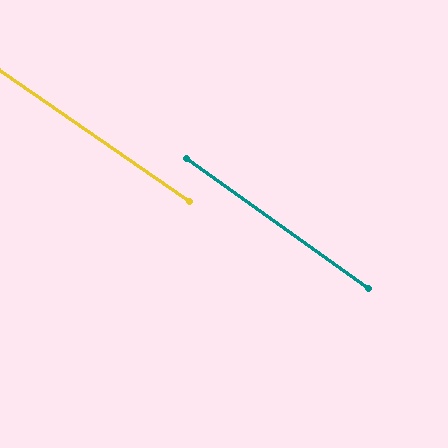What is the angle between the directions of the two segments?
Approximately 1 degree.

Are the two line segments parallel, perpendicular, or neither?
Parallel — their directions differ by only 0.8°.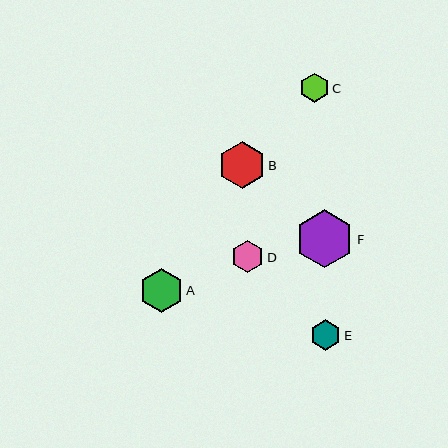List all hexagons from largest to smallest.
From largest to smallest: F, B, A, D, E, C.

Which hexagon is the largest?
Hexagon F is the largest with a size of approximately 58 pixels.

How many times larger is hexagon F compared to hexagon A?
Hexagon F is approximately 1.3 times the size of hexagon A.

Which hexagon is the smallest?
Hexagon C is the smallest with a size of approximately 29 pixels.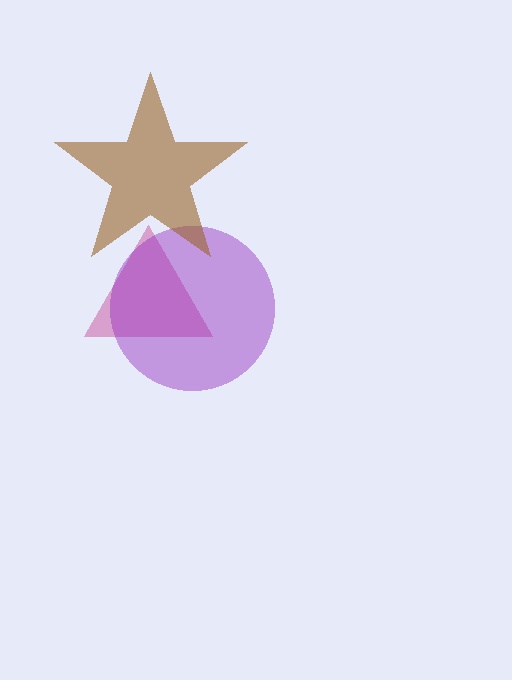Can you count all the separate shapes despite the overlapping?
Yes, there are 3 separate shapes.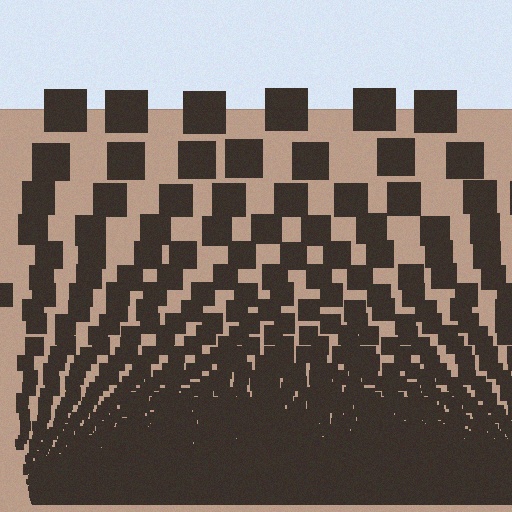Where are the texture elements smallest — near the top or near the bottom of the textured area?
Near the bottom.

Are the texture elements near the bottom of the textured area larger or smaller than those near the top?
Smaller. The gradient is inverted — elements near the bottom are smaller and denser.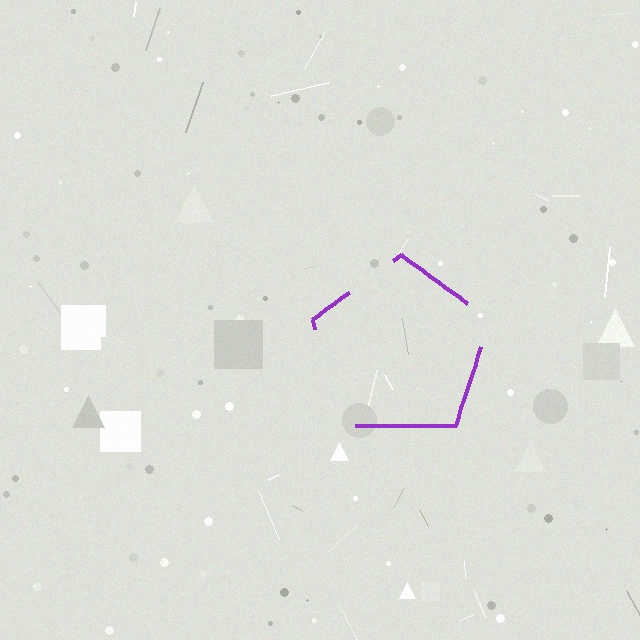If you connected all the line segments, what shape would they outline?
They would outline a pentagon.